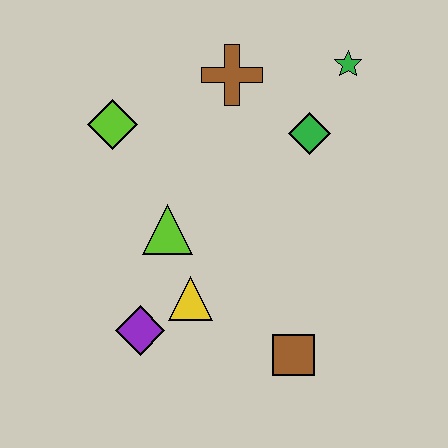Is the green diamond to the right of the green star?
No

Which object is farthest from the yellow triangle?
The green star is farthest from the yellow triangle.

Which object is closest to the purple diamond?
The yellow triangle is closest to the purple diamond.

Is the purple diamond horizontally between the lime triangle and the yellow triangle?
No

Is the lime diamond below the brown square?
No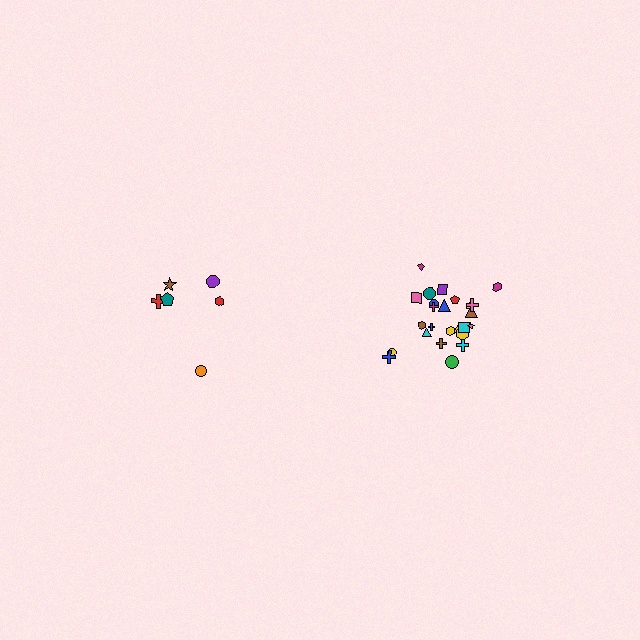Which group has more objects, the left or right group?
The right group.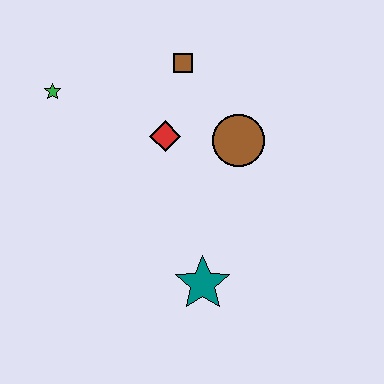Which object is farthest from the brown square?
The teal star is farthest from the brown square.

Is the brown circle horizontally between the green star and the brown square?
No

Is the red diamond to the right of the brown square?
No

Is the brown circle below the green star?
Yes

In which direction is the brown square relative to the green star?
The brown square is to the right of the green star.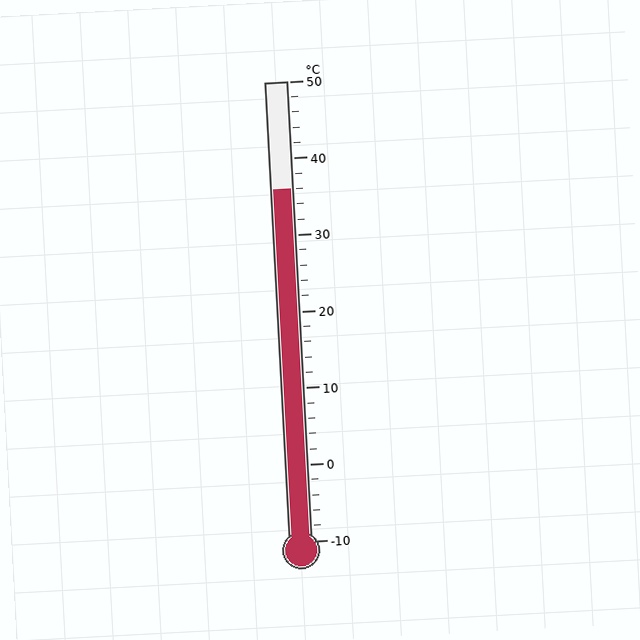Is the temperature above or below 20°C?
The temperature is above 20°C.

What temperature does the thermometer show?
The thermometer shows approximately 36°C.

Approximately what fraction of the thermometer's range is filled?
The thermometer is filled to approximately 75% of its range.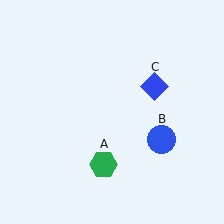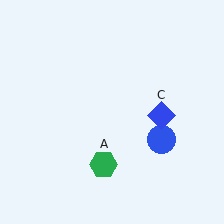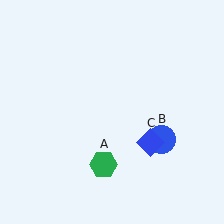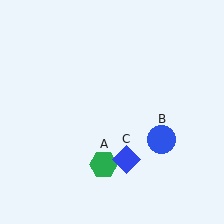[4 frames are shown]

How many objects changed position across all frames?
1 object changed position: blue diamond (object C).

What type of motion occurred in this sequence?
The blue diamond (object C) rotated clockwise around the center of the scene.